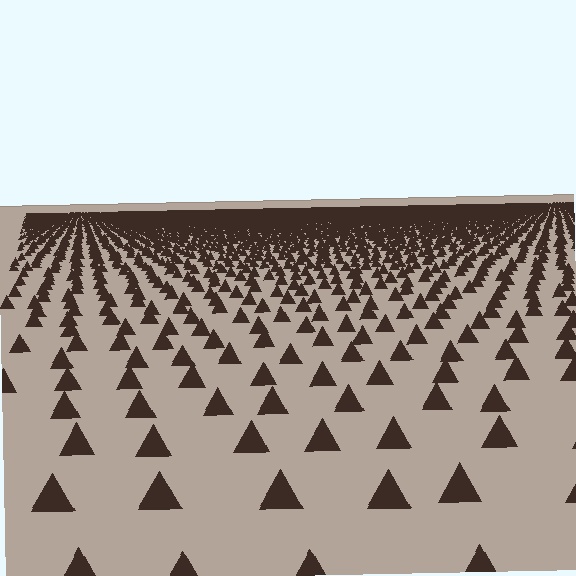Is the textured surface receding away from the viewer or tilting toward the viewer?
The surface is receding away from the viewer. Texture elements get smaller and denser toward the top.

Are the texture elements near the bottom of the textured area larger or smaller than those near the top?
Larger. Near the bottom, elements are closer to the viewer and appear at a bigger on-screen size.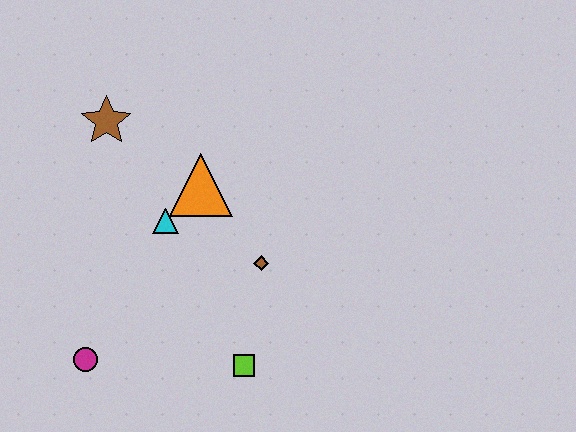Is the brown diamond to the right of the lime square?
Yes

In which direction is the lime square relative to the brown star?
The lime square is below the brown star.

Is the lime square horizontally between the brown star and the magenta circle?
No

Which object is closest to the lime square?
The brown diamond is closest to the lime square.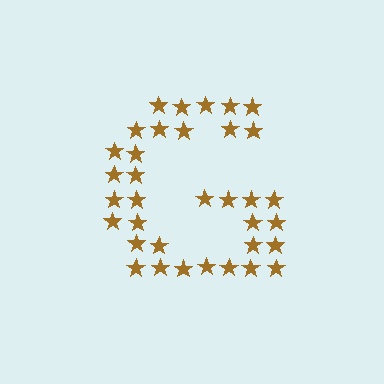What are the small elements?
The small elements are stars.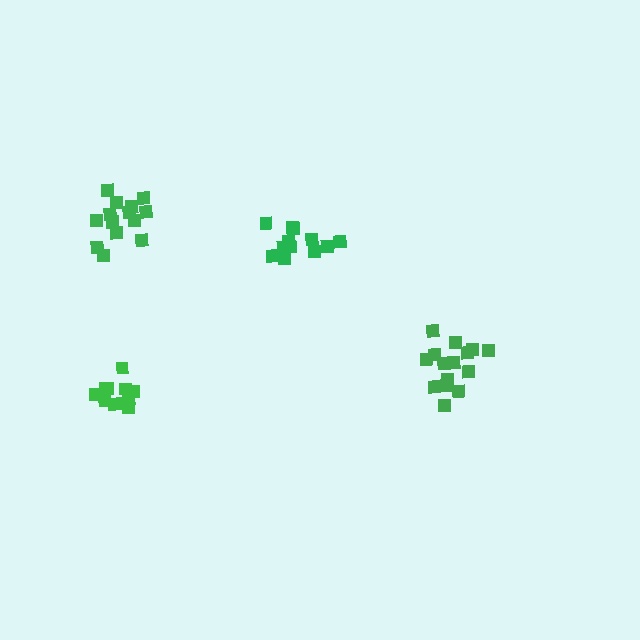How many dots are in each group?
Group 1: 16 dots, Group 2: 13 dots, Group 3: 14 dots, Group 4: 11 dots (54 total).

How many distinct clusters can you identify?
There are 4 distinct clusters.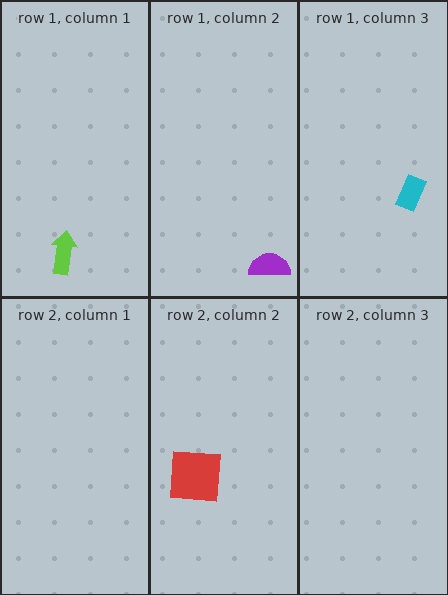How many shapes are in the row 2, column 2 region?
1.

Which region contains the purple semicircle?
The row 1, column 2 region.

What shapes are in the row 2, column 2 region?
The red square.